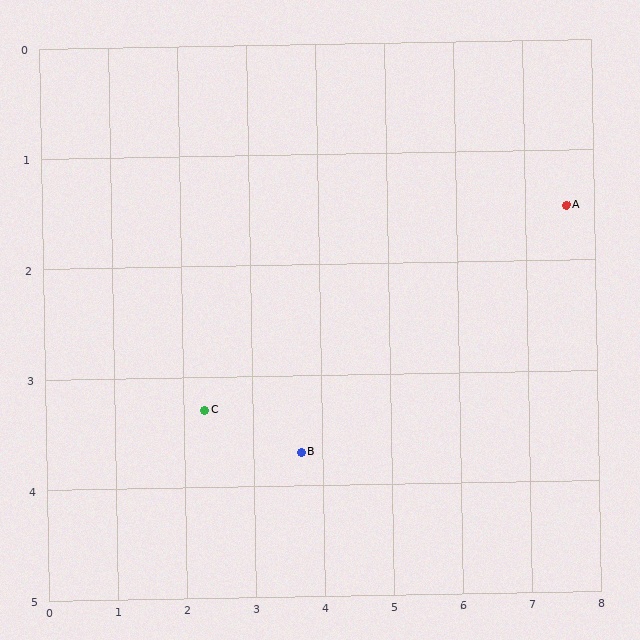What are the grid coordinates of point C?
Point C is at approximately (2.3, 3.3).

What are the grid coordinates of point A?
Point A is at approximately (7.6, 1.5).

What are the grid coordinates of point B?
Point B is at approximately (3.7, 3.7).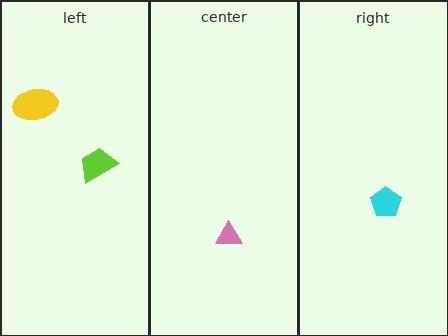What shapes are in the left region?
The yellow ellipse, the lime trapezoid.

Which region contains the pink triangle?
The center region.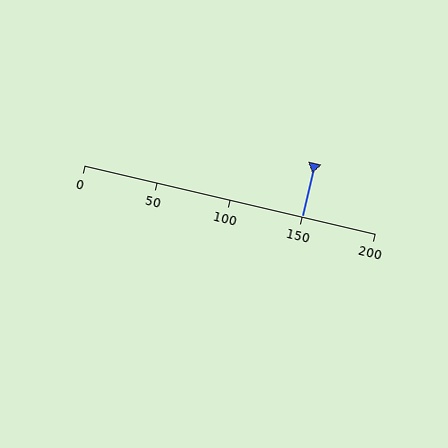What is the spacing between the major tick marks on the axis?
The major ticks are spaced 50 apart.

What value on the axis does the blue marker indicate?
The marker indicates approximately 150.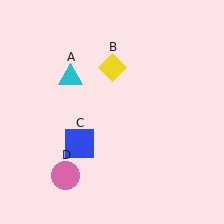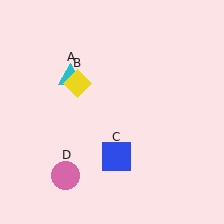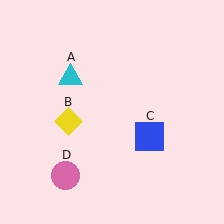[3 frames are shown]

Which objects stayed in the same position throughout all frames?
Cyan triangle (object A) and pink circle (object D) remained stationary.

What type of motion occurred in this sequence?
The yellow diamond (object B), blue square (object C) rotated counterclockwise around the center of the scene.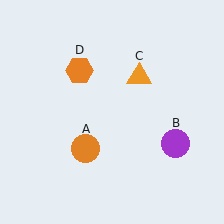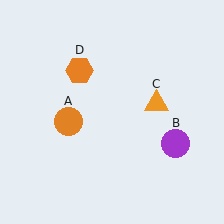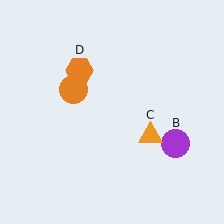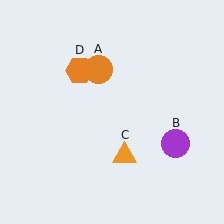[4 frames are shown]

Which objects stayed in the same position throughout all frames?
Purple circle (object B) and orange hexagon (object D) remained stationary.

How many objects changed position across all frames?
2 objects changed position: orange circle (object A), orange triangle (object C).